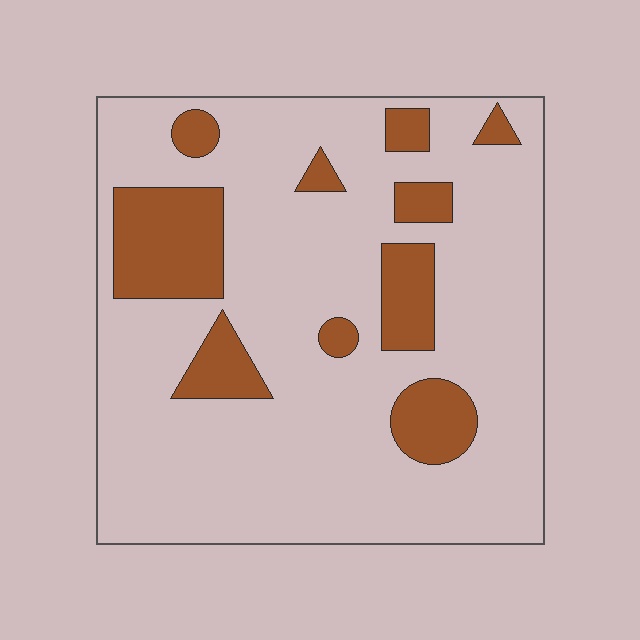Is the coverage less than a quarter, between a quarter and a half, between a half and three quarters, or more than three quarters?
Less than a quarter.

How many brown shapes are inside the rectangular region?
10.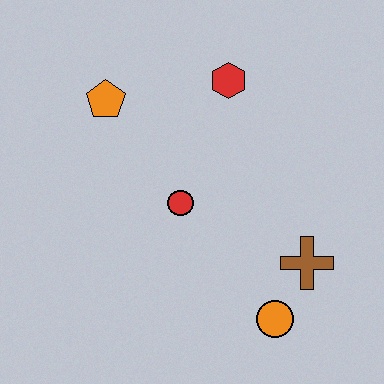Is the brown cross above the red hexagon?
No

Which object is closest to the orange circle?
The brown cross is closest to the orange circle.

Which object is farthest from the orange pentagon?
The orange circle is farthest from the orange pentagon.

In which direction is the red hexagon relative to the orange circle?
The red hexagon is above the orange circle.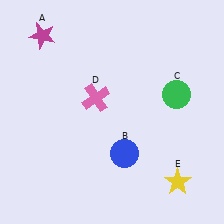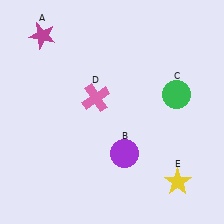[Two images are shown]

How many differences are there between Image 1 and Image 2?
There is 1 difference between the two images.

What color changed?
The circle (B) changed from blue in Image 1 to purple in Image 2.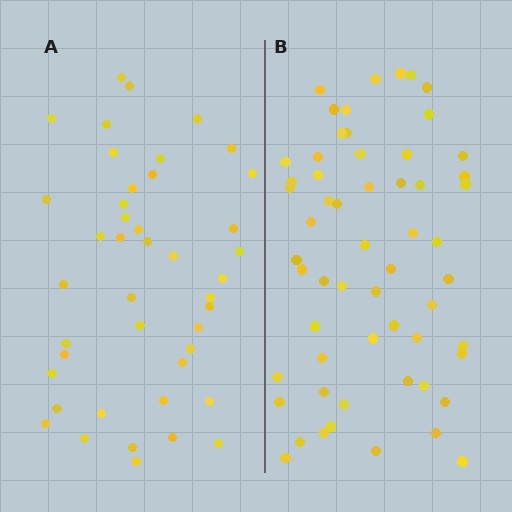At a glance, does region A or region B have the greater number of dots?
Region B (the right region) has more dots.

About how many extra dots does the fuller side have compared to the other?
Region B has approximately 15 more dots than region A.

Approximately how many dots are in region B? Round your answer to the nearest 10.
About 60 dots. (The exact count is 58, which rounds to 60.)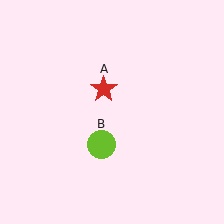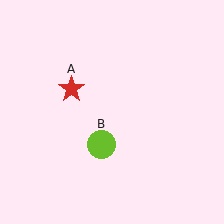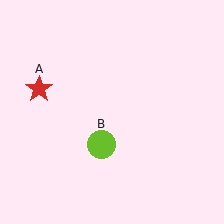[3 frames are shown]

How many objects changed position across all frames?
1 object changed position: red star (object A).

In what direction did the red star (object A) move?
The red star (object A) moved left.